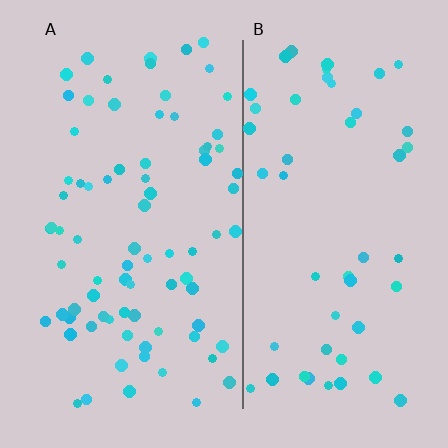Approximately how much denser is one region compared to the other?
Approximately 1.6× — region A over region B.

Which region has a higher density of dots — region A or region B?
A (the left).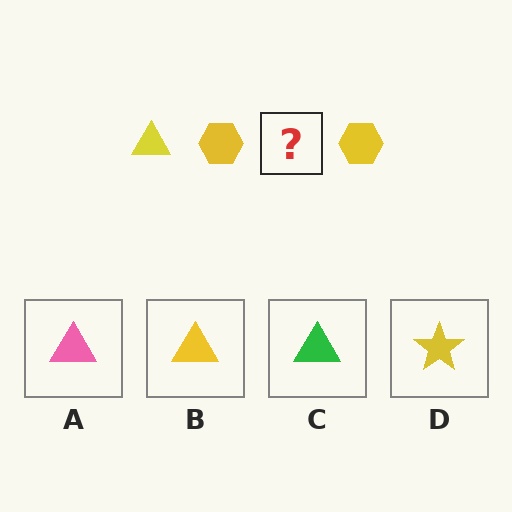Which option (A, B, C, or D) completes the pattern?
B.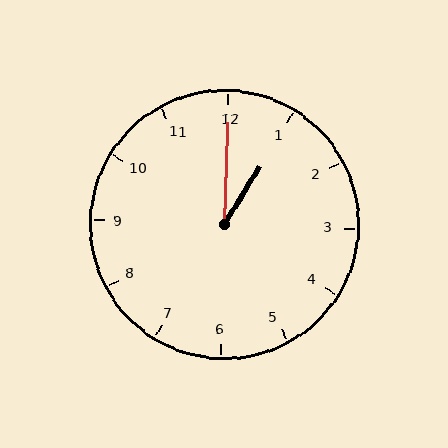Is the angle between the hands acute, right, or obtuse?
It is acute.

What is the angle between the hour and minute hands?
Approximately 30 degrees.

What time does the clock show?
1:00.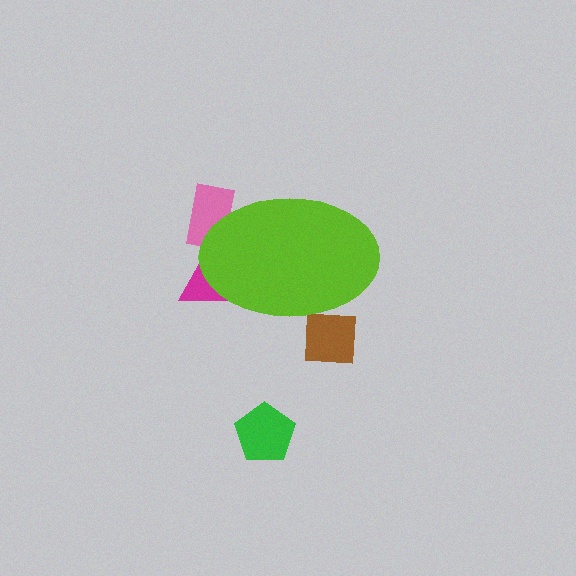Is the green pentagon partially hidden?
No, the green pentagon is fully visible.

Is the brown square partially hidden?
Yes, the brown square is partially hidden behind the lime ellipse.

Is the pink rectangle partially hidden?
Yes, the pink rectangle is partially hidden behind the lime ellipse.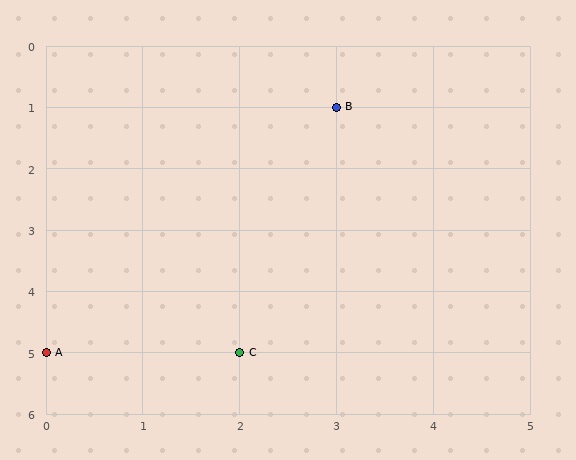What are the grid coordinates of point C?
Point C is at grid coordinates (2, 5).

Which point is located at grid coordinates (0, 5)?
Point A is at (0, 5).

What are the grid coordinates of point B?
Point B is at grid coordinates (3, 1).